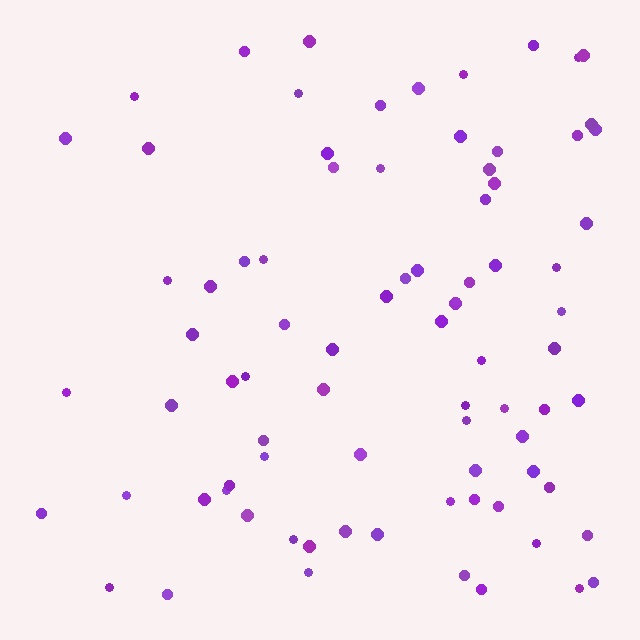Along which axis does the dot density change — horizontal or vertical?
Horizontal.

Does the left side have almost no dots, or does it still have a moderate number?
Still a moderate number, just noticeably fewer than the right.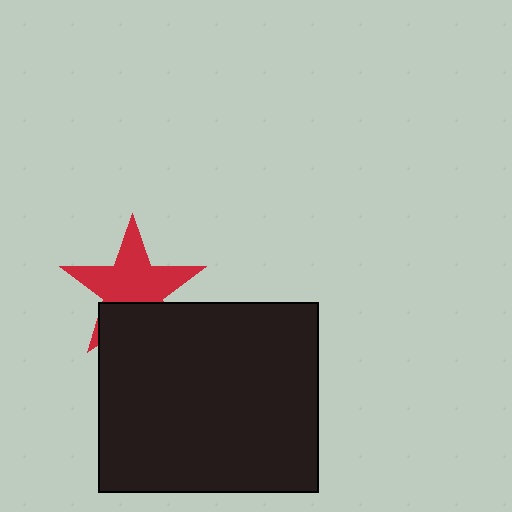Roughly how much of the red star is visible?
Most of it is visible (roughly 67%).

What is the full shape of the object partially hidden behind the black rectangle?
The partially hidden object is a red star.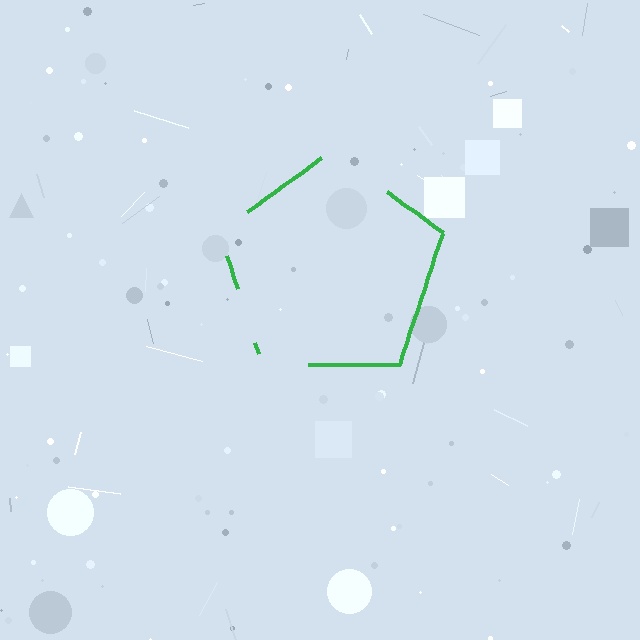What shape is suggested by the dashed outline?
The dashed outline suggests a pentagon.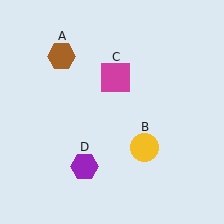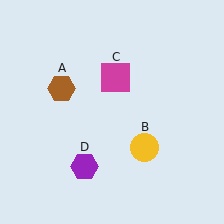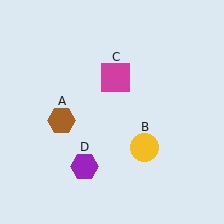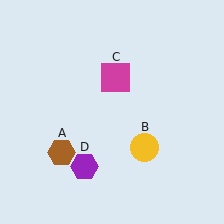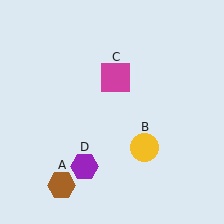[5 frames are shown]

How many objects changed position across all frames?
1 object changed position: brown hexagon (object A).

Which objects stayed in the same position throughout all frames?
Yellow circle (object B) and magenta square (object C) and purple hexagon (object D) remained stationary.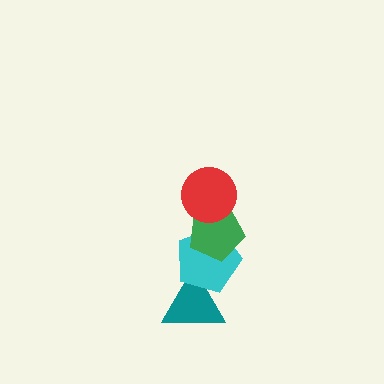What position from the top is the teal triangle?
The teal triangle is 4th from the top.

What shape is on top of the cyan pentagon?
The green pentagon is on top of the cyan pentagon.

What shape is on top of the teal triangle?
The cyan pentagon is on top of the teal triangle.